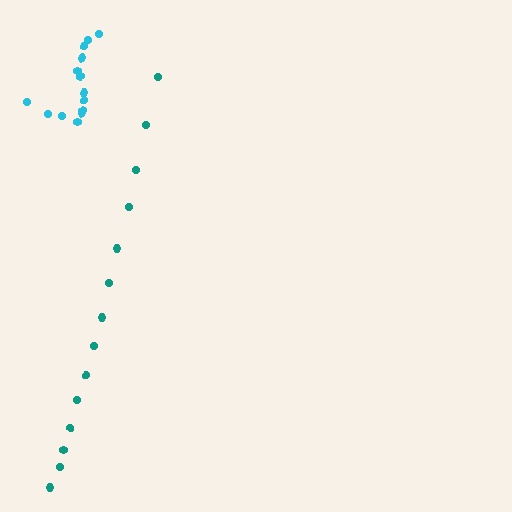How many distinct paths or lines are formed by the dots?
There are 2 distinct paths.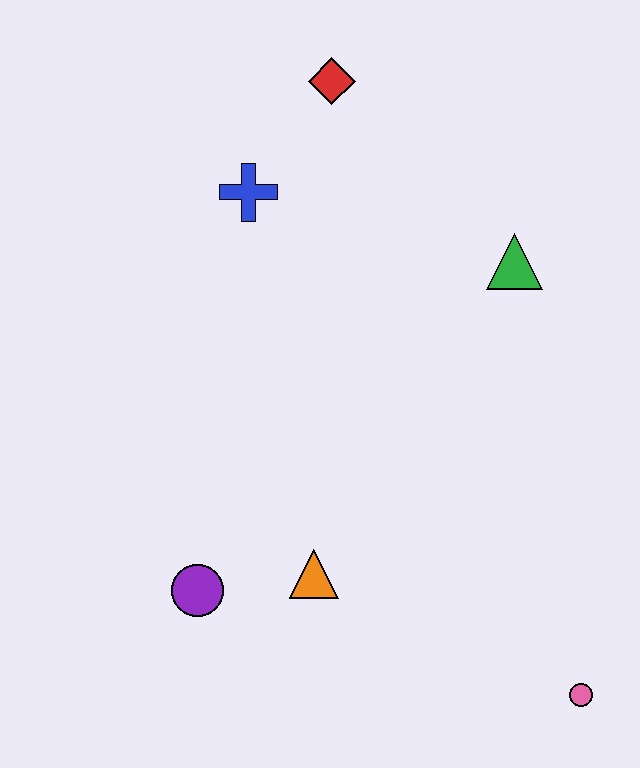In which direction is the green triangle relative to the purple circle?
The green triangle is above the purple circle.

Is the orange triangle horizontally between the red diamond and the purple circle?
Yes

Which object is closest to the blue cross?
The red diamond is closest to the blue cross.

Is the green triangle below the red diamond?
Yes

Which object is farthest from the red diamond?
The pink circle is farthest from the red diamond.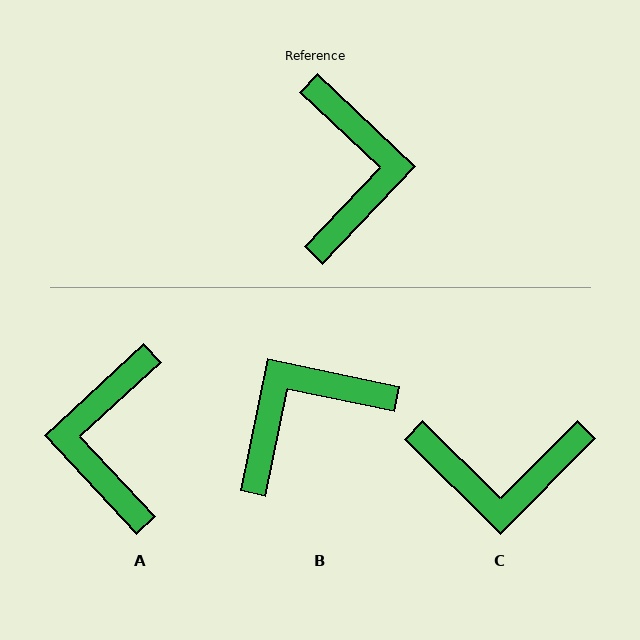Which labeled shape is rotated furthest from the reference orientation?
A, about 176 degrees away.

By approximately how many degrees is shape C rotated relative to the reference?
Approximately 91 degrees clockwise.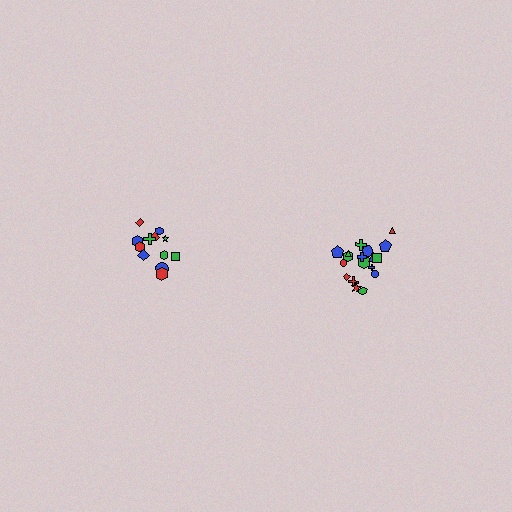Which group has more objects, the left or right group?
The right group.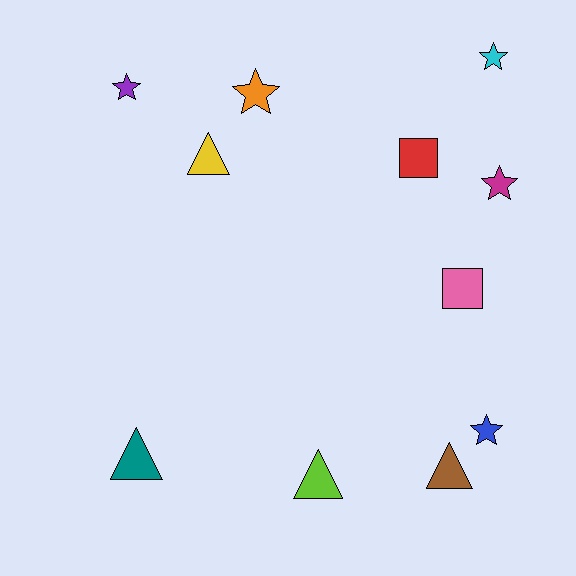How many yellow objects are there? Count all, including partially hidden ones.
There is 1 yellow object.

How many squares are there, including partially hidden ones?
There are 2 squares.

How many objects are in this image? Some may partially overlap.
There are 11 objects.